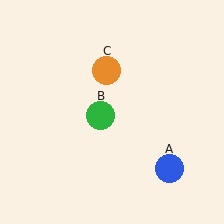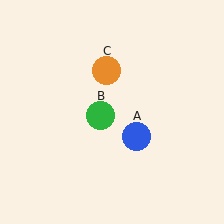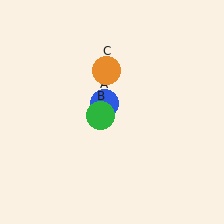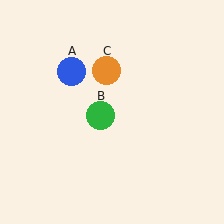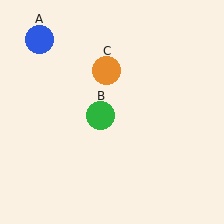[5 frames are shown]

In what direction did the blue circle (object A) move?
The blue circle (object A) moved up and to the left.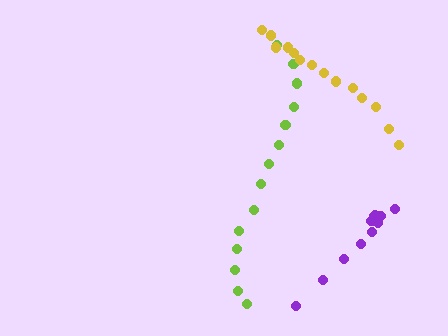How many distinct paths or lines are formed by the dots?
There are 3 distinct paths.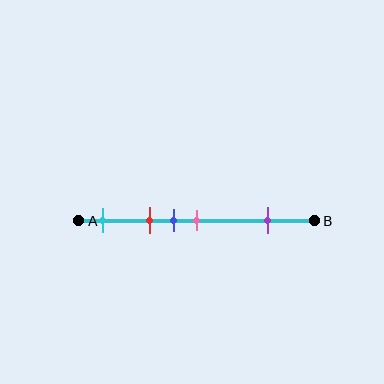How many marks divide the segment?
There are 5 marks dividing the segment.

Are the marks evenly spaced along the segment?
No, the marks are not evenly spaced.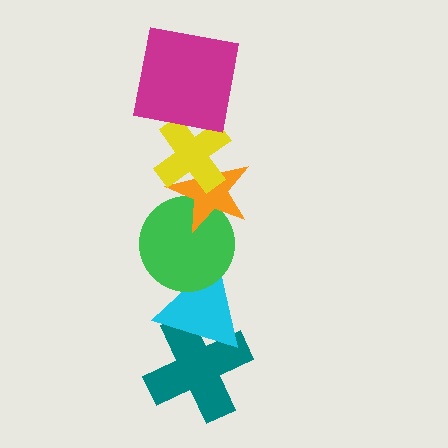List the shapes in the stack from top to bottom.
From top to bottom: the magenta square, the yellow cross, the orange star, the green circle, the cyan triangle, the teal cross.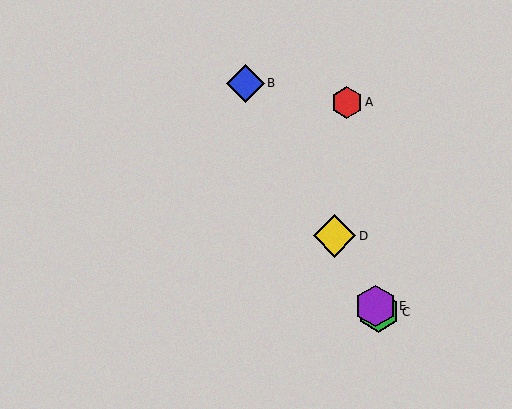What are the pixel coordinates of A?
Object A is at (347, 102).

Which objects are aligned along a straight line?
Objects B, C, D, E are aligned along a straight line.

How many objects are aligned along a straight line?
4 objects (B, C, D, E) are aligned along a straight line.